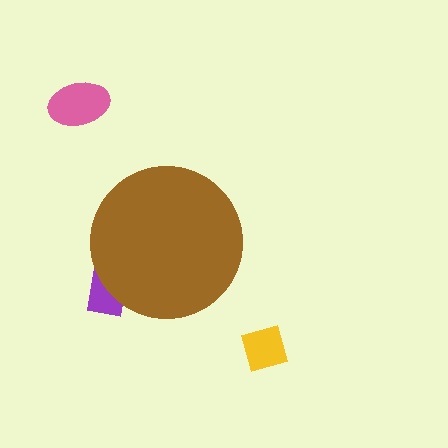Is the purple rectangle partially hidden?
Yes, the purple rectangle is partially hidden behind the brown circle.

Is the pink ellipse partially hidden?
No, the pink ellipse is fully visible.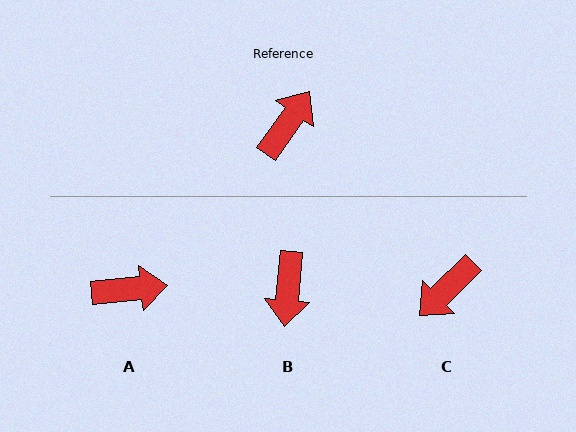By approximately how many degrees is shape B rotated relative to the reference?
Approximately 150 degrees clockwise.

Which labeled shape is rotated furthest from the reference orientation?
C, about 169 degrees away.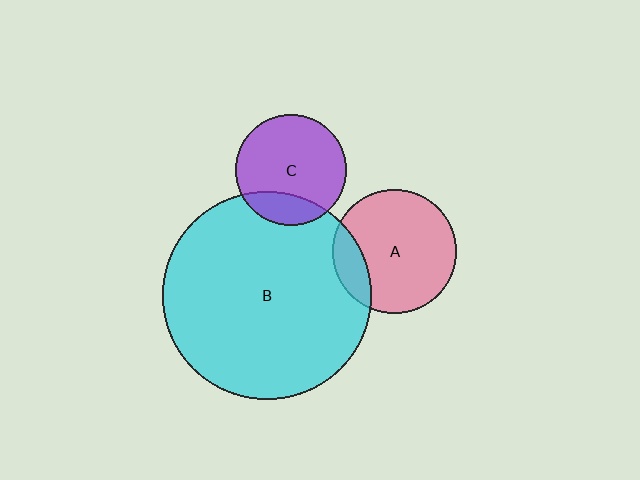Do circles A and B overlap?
Yes.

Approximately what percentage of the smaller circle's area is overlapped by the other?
Approximately 15%.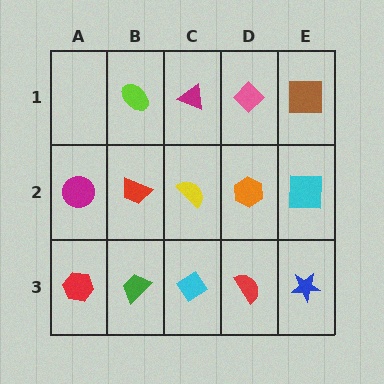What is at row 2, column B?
A red trapezoid.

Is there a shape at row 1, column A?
No, that cell is empty.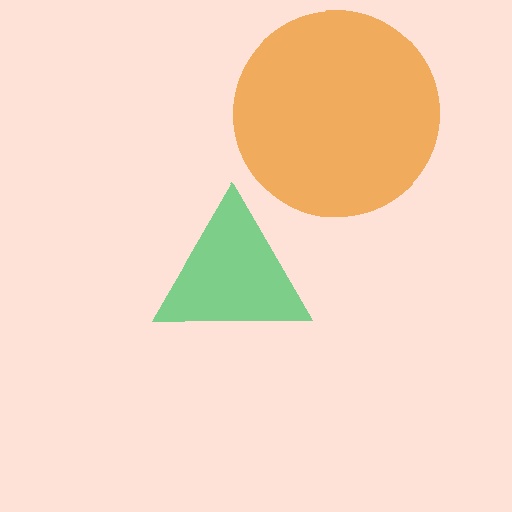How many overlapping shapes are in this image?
There are 2 overlapping shapes in the image.